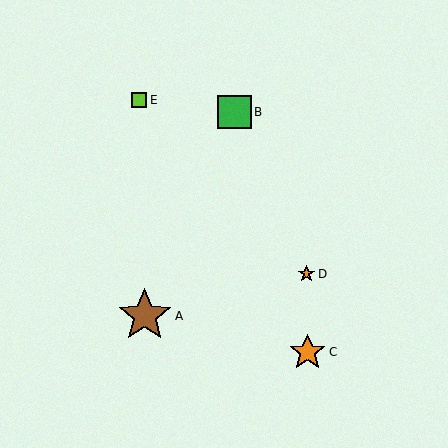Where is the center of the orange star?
The center of the orange star is at (307, 274).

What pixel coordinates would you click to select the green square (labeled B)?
Click at (235, 112) to select the green square B.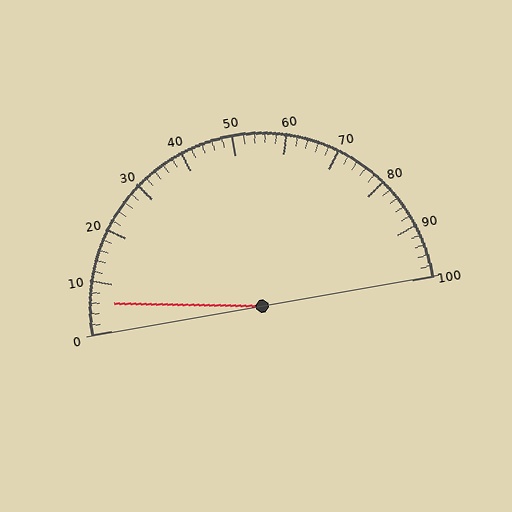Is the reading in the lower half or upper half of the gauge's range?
The reading is in the lower half of the range (0 to 100).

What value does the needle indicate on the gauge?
The needle indicates approximately 6.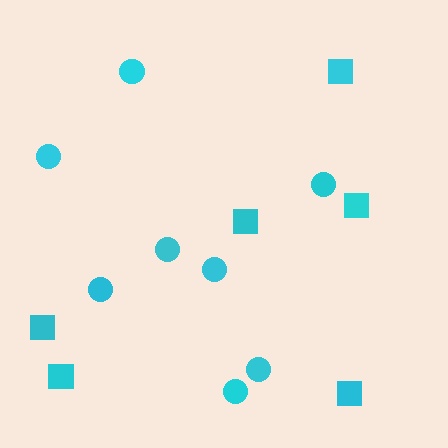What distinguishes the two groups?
There are 2 groups: one group of squares (6) and one group of circles (8).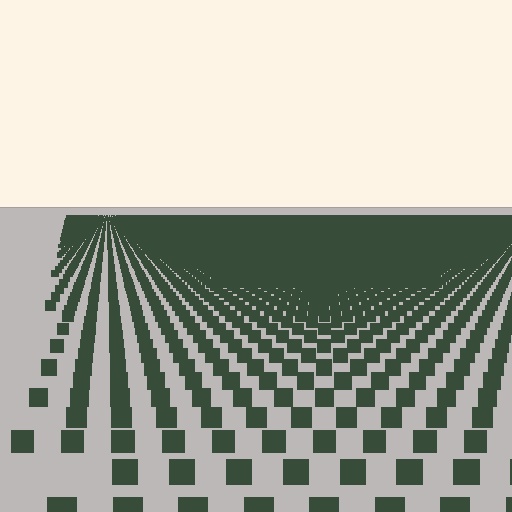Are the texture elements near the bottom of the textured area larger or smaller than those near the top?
Larger. Near the bottom, elements are closer to the viewer and appear at a bigger on-screen size.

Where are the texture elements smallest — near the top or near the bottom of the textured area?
Near the top.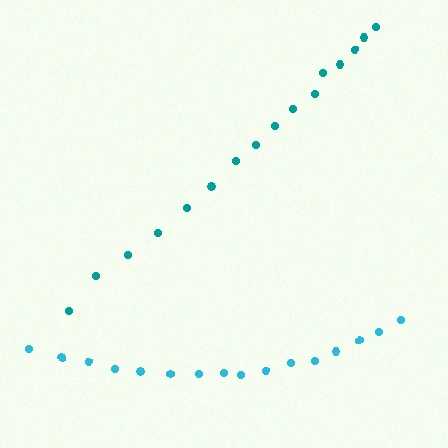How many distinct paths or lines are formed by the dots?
There are 2 distinct paths.